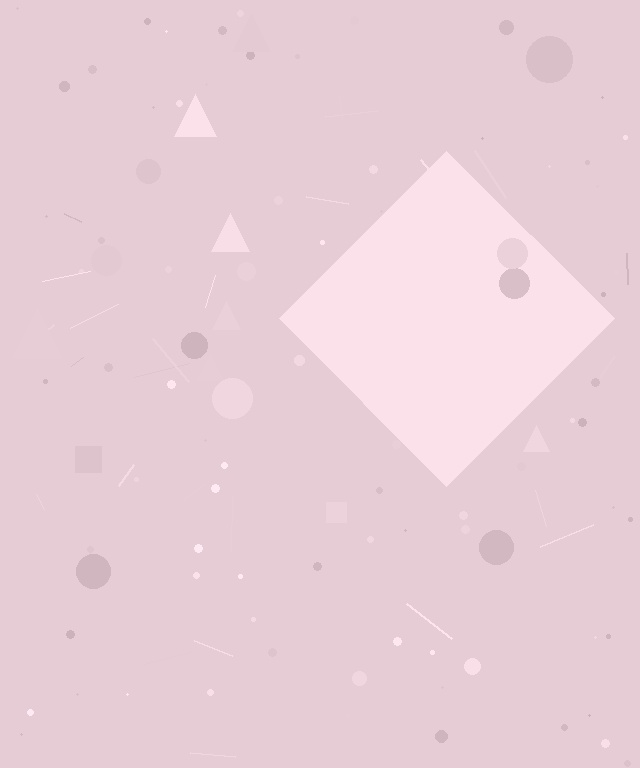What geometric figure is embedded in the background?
A diamond is embedded in the background.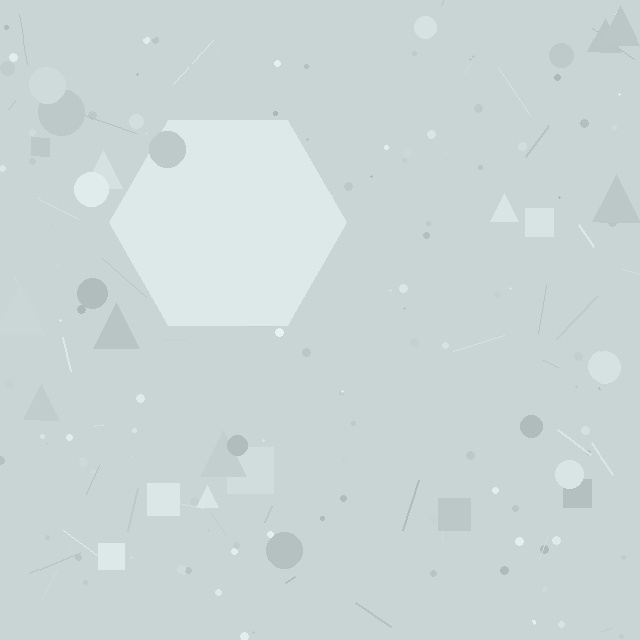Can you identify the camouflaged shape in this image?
The camouflaged shape is a hexagon.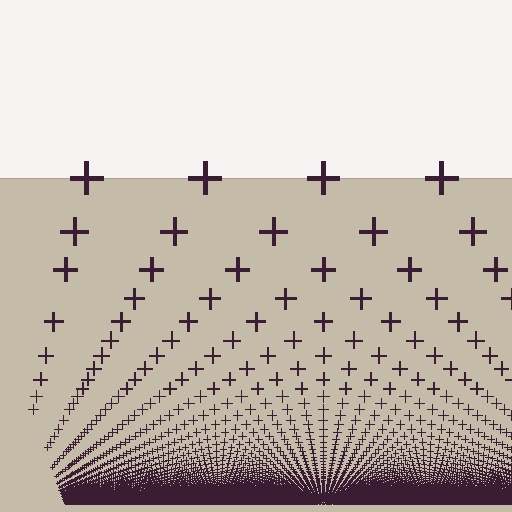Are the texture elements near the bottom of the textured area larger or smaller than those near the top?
Smaller. The gradient is inverted — elements near the bottom are smaller and denser.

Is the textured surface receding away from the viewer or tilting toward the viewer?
The surface appears to tilt toward the viewer. Texture elements get larger and sparser toward the top.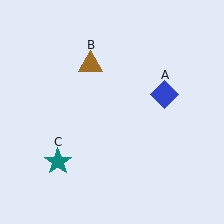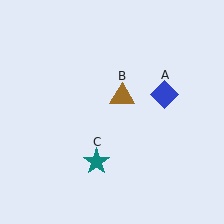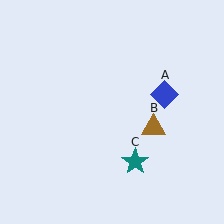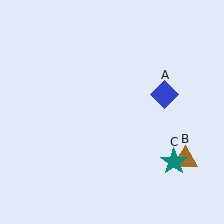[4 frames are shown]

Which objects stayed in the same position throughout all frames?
Blue diamond (object A) remained stationary.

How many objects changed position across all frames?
2 objects changed position: brown triangle (object B), teal star (object C).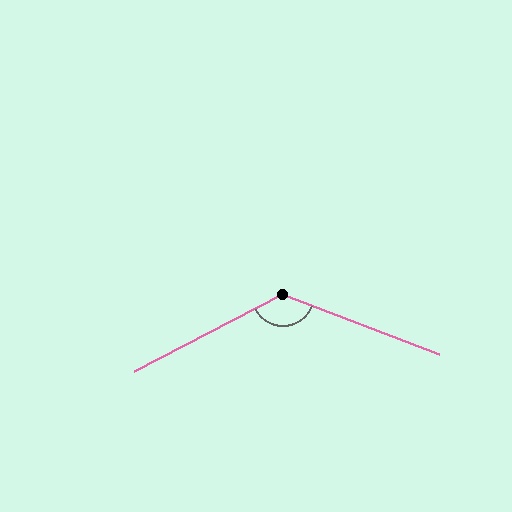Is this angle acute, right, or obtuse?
It is obtuse.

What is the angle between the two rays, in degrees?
Approximately 132 degrees.